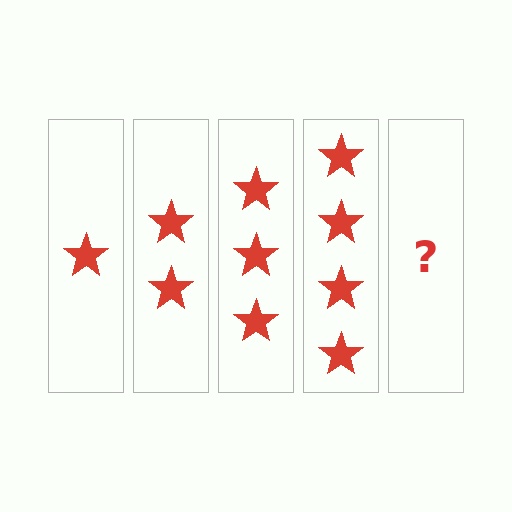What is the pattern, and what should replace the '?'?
The pattern is that each step adds one more star. The '?' should be 5 stars.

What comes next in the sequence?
The next element should be 5 stars.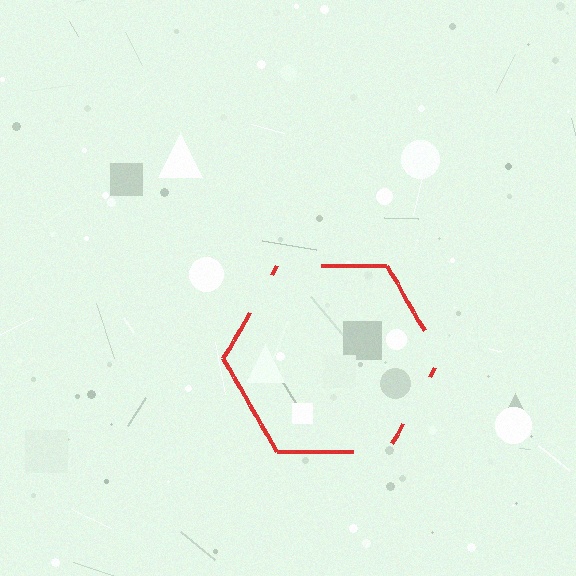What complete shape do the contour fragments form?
The contour fragments form a hexagon.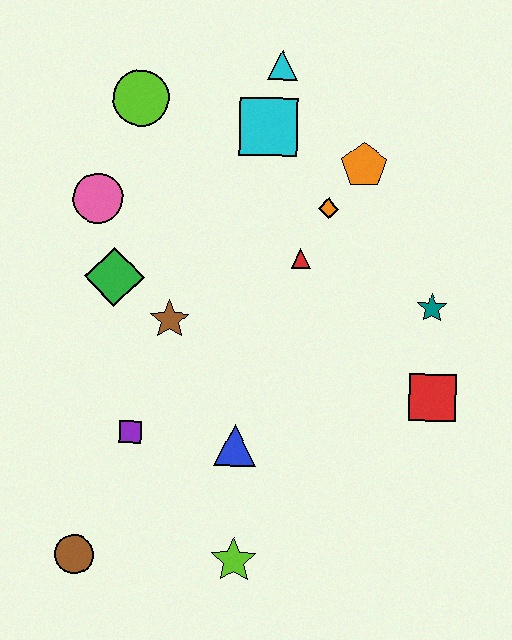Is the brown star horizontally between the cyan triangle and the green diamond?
Yes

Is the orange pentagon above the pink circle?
Yes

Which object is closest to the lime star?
The blue triangle is closest to the lime star.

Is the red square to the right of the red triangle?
Yes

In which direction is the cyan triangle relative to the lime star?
The cyan triangle is above the lime star.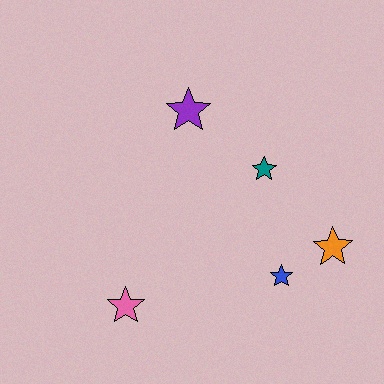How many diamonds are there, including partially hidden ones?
There are no diamonds.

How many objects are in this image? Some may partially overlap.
There are 5 objects.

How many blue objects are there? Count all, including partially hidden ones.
There is 1 blue object.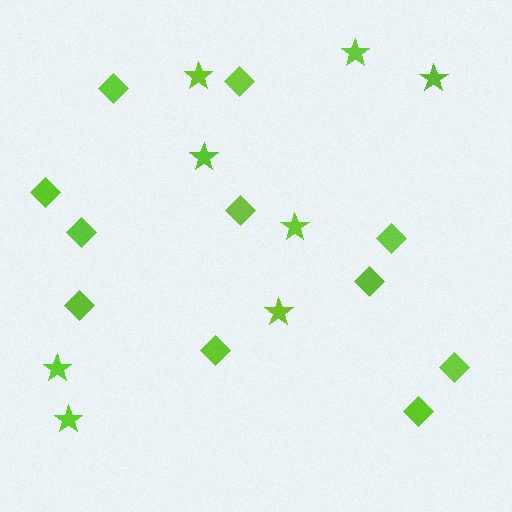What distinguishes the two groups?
There are 2 groups: one group of diamonds (11) and one group of stars (8).